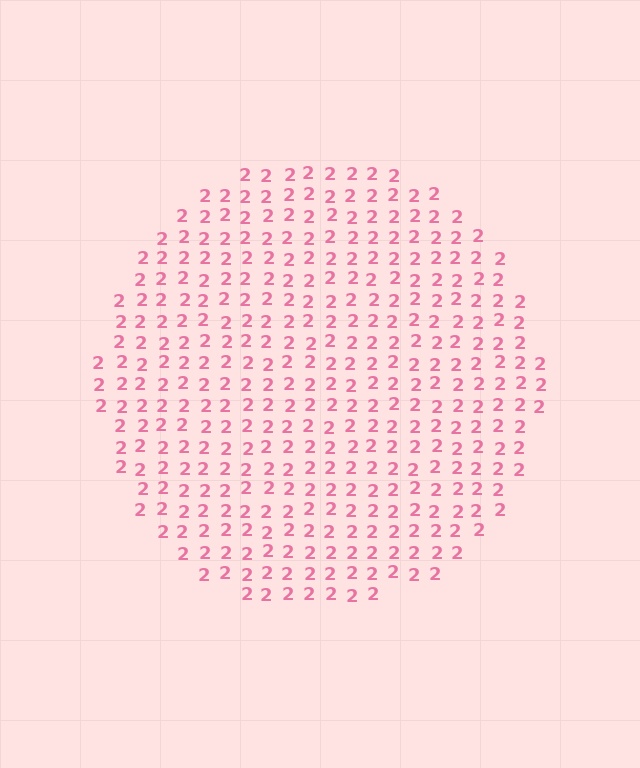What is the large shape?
The large shape is a circle.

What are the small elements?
The small elements are digit 2's.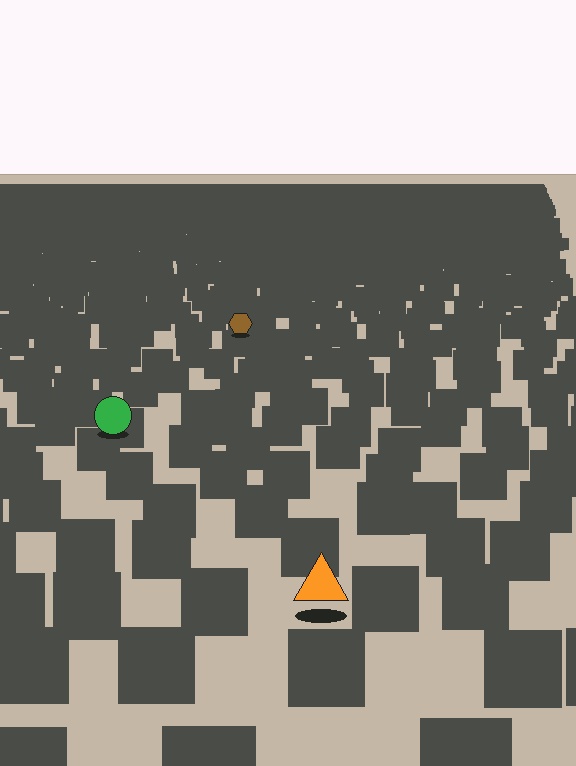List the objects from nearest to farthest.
From nearest to farthest: the orange triangle, the green circle, the brown hexagon.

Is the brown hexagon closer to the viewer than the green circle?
No. The green circle is closer — you can tell from the texture gradient: the ground texture is coarser near it.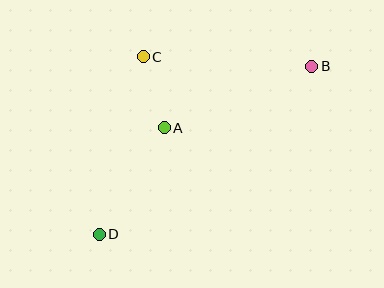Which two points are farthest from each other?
Points B and D are farthest from each other.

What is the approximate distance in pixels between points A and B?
The distance between A and B is approximately 160 pixels.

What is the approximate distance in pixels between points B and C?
The distance between B and C is approximately 169 pixels.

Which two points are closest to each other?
Points A and C are closest to each other.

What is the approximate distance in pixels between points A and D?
The distance between A and D is approximately 125 pixels.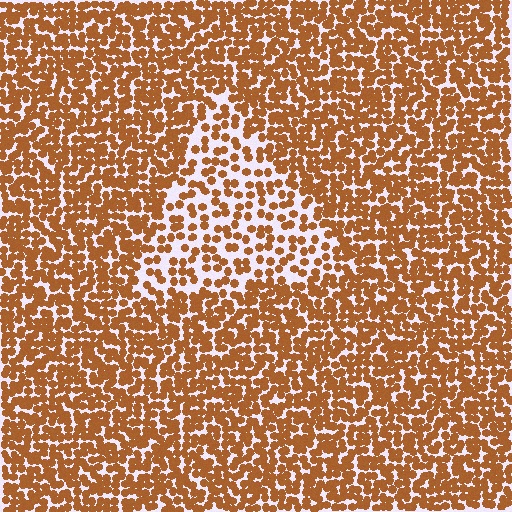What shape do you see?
I see a triangle.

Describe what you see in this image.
The image contains small brown elements arranged at two different densities. A triangle-shaped region is visible where the elements are less densely packed than the surrounding area.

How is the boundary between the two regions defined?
The boundary is defined by a change in element density (approximately 2.0x ratio). All elements are the same color, size, and shape.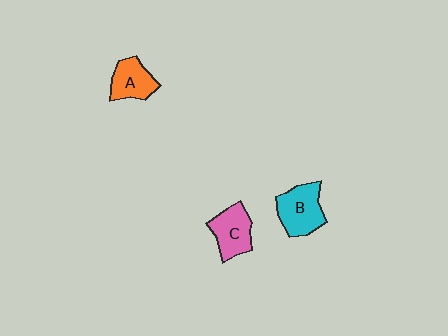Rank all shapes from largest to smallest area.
From largest to smallest: B (cyan), C (pink), A (orange).